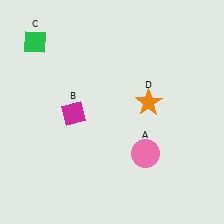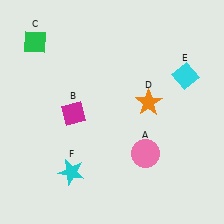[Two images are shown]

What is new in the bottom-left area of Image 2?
A cyan star (F) was added in the bottom-left area of Image 2.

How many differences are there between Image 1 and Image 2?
There are 2 differences between the two images.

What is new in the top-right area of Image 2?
A cyan diamond (E) was added in the top-right area of Image 2.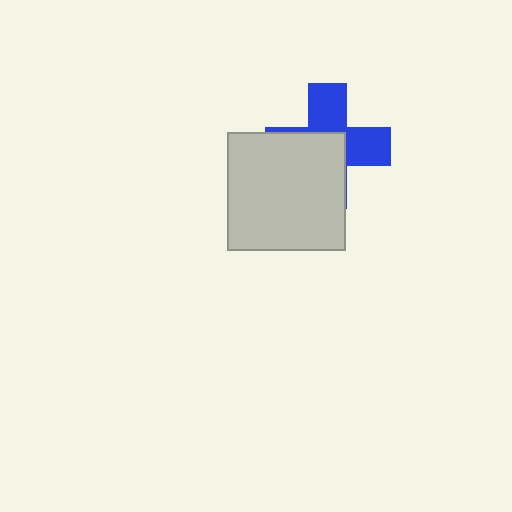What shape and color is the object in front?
The object in front is a light gray square.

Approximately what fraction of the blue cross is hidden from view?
Roughly 53% of the blue cross is hidden behind the light gray square.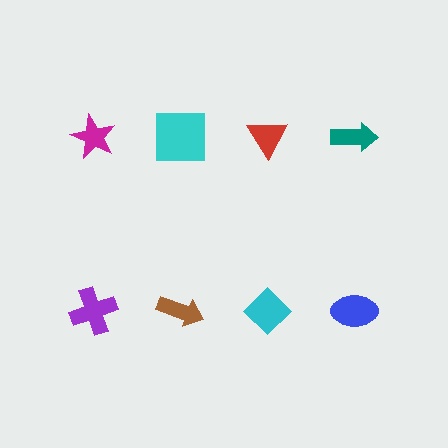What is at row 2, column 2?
A brown arrow.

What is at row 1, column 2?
A cyan square.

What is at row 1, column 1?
A magenta star.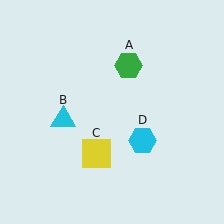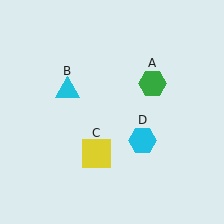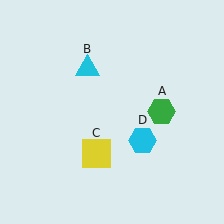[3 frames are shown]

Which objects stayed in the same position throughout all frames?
Yellow square (object C) and cyan hexagon (object D) remained stationary.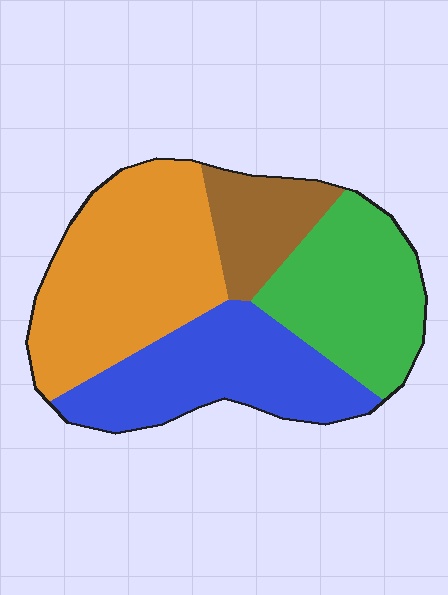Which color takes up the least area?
Brown, at roughly 15%.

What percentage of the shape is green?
Green covers 25% of the shape.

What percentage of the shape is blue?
Blue takes up about one quarter (1/4) of the shape.